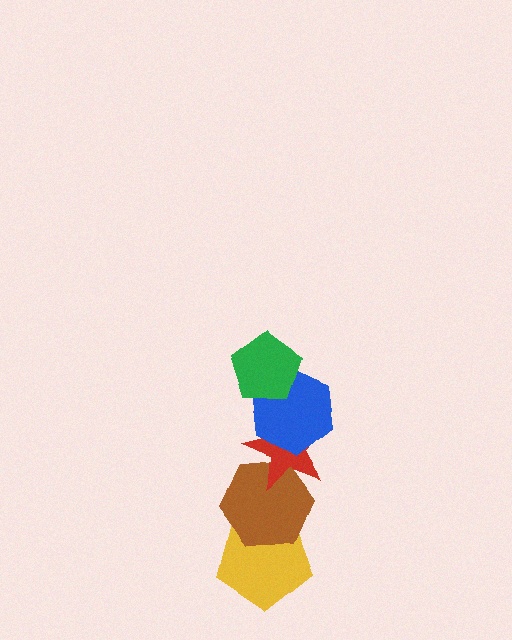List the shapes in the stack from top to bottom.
From top to bottom: the green pentagon, the blue hexagon, the red star, the brown hexagon, the yellow pentagon.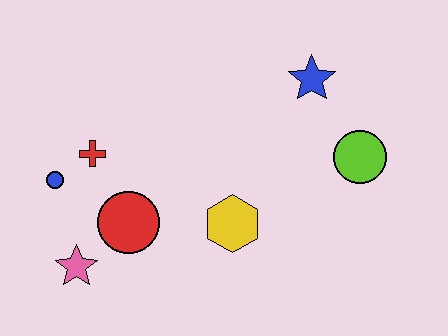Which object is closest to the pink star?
The red circle is closest to the pink star.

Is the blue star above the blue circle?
Yes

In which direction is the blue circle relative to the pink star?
The blue circle is above the pink star.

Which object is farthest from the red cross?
The lime circle is farthest from the red cross.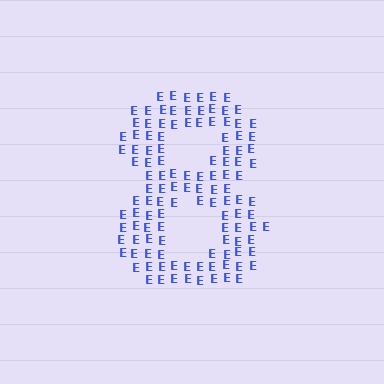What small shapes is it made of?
It is made of small letter E's.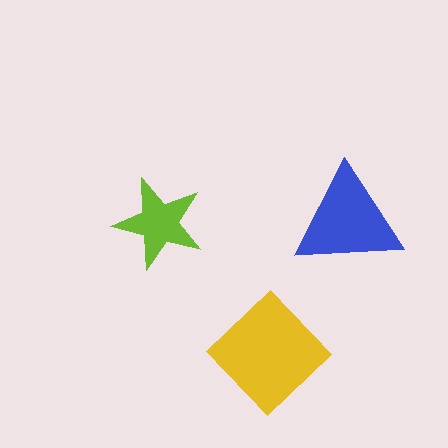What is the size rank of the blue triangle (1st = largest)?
2nd.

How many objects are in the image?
There are 3 objects in the image.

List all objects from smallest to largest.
The lime star, the blue triangle, the yellow diamond.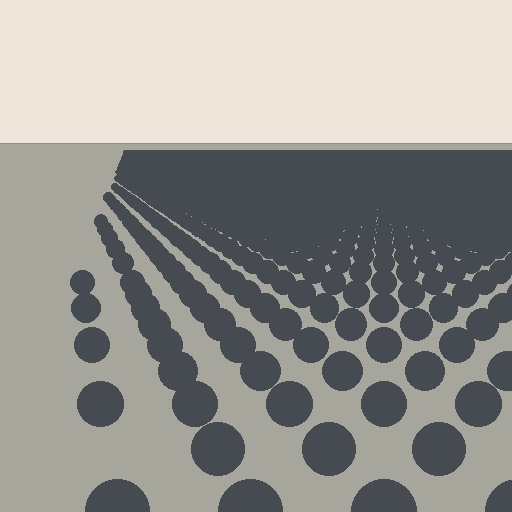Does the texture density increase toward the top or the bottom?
Density increases toward the top.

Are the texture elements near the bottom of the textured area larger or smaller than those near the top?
Larger. Near the bottom, elements are closer to the viewer and appear at a bigger on-screen size.